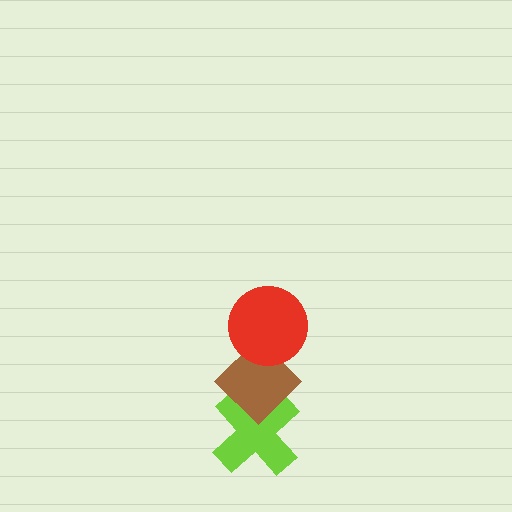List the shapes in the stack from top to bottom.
From top to bottom: the red circle, the brown diamond, the lime cross.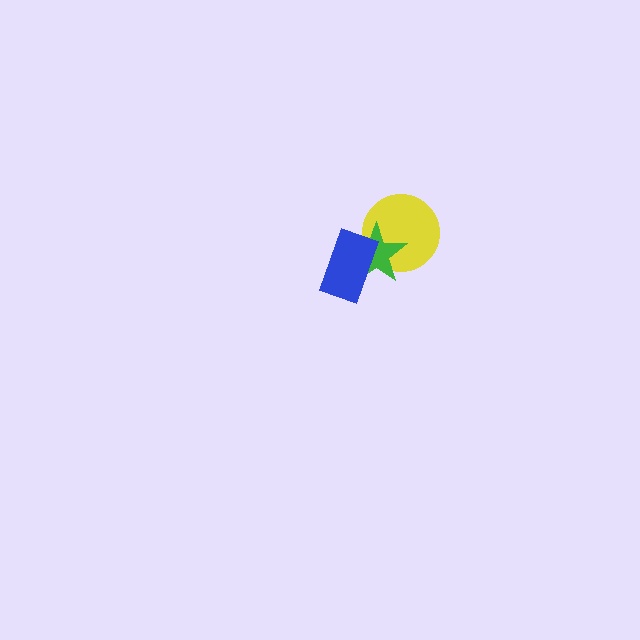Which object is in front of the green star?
The blue rectangle is in front of the green star.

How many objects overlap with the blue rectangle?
2 objects overlap with the blue rectangle.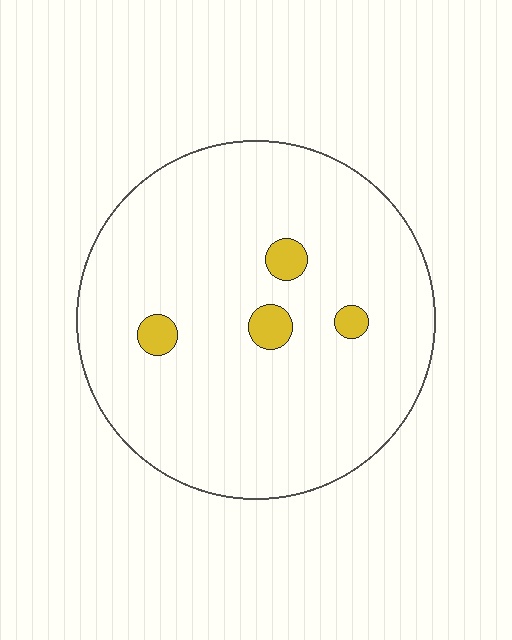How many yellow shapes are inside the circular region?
4.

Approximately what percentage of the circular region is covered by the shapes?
Approximately 5%.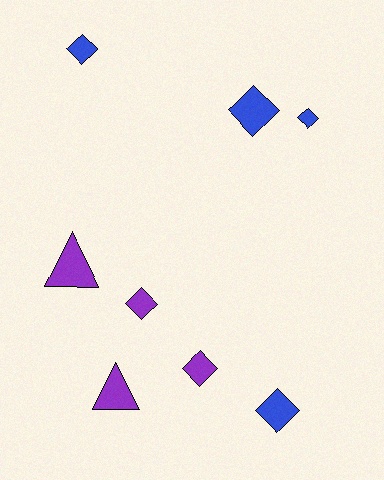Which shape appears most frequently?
Diamond, with 6 objects.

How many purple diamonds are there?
There are 2 purple diamonds.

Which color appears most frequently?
Blue, with 4 objects.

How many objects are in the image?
There are 8 objects.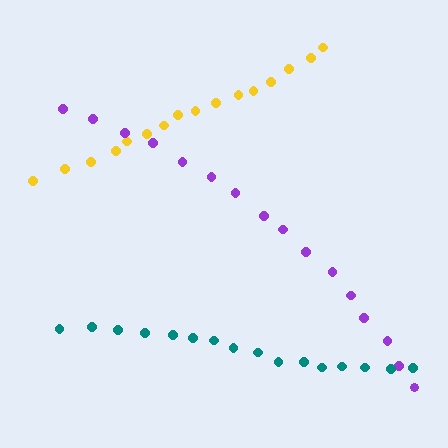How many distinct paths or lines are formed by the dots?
There are 3 distinct paths.